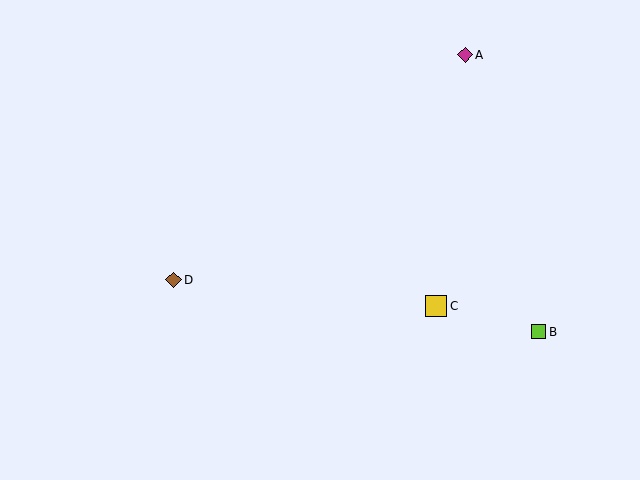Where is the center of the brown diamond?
The center of the brown diamond is at (173, 280).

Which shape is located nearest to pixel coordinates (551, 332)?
The lime square (labeled B) at (539, 332) is nearest to that location.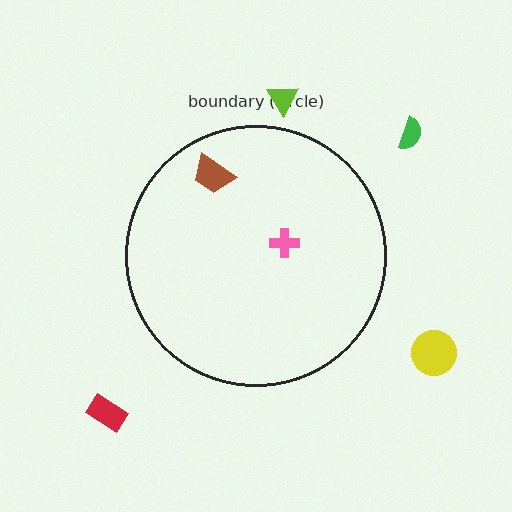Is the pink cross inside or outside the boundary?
Inside.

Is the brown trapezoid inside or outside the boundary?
Inside.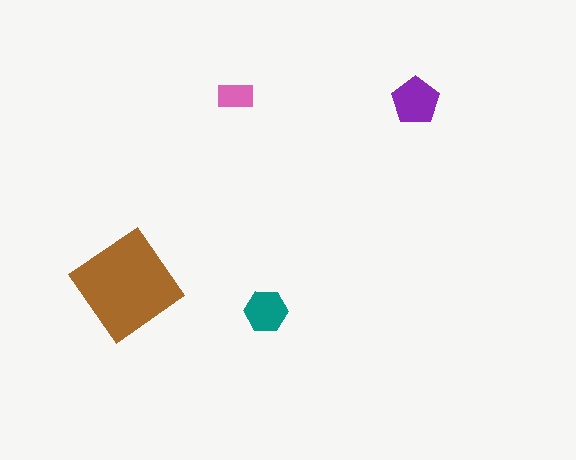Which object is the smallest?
The pink rectangle.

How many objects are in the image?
There are 4 objects in the image.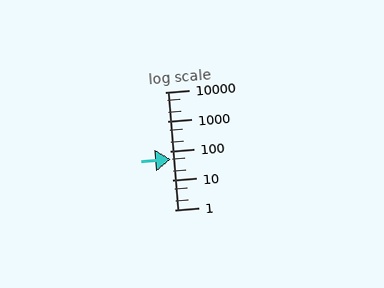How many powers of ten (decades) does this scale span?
The scale spans 4 decades, from 1 to 10000.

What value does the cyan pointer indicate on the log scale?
The pointer indicates approximately 51.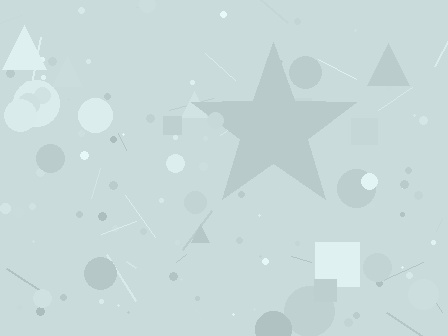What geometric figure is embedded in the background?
A star is embedded in the background.